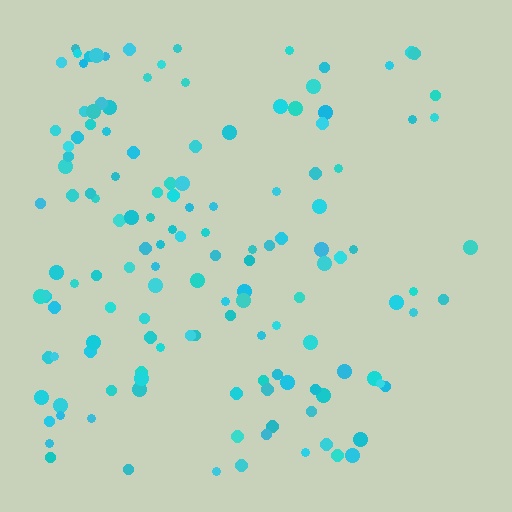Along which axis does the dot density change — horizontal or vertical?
Horizontal.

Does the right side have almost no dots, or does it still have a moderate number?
Still a moderate number, just noticeably fewer than the left.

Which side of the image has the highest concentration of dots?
The left.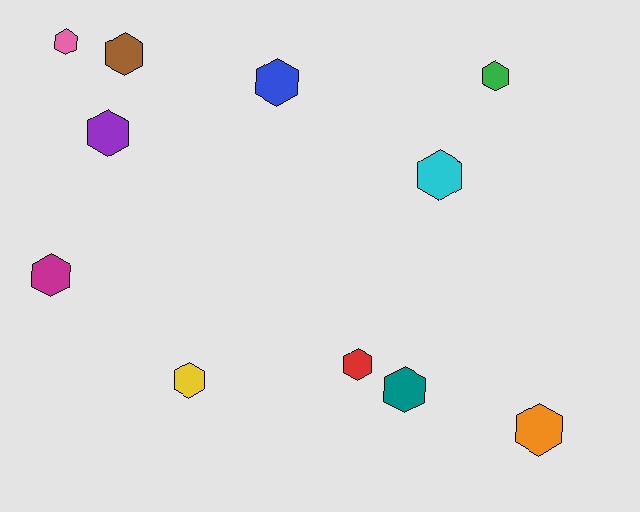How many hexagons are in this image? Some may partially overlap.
There are 11 hexagons.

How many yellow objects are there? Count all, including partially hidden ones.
There is 1 yellow object.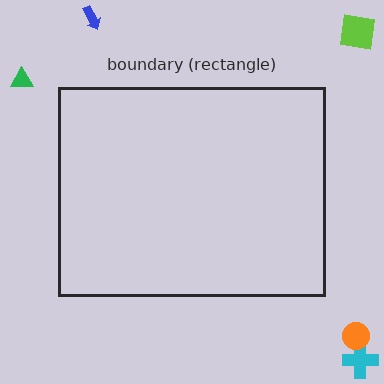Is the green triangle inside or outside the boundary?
Outside.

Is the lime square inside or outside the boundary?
Outside.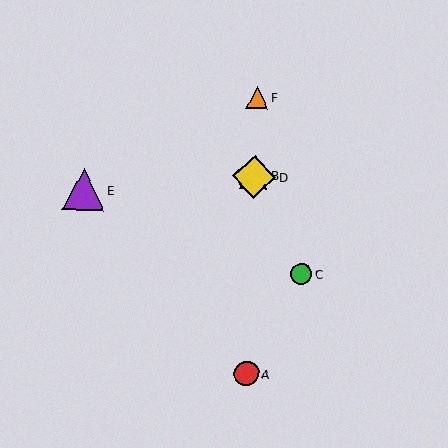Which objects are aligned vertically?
Objects A, B, D, F are aligned vertically.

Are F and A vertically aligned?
Yes, both are at x≈257.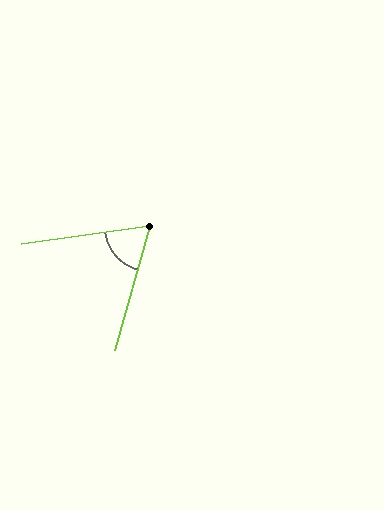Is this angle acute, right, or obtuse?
It is acute.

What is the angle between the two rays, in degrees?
Approximately 66 degrees.